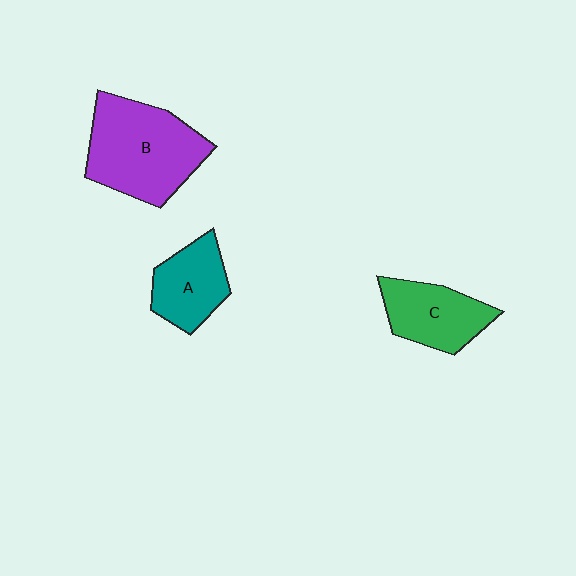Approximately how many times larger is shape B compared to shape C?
Approximately 1.6 times.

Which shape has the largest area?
Shape B (purple).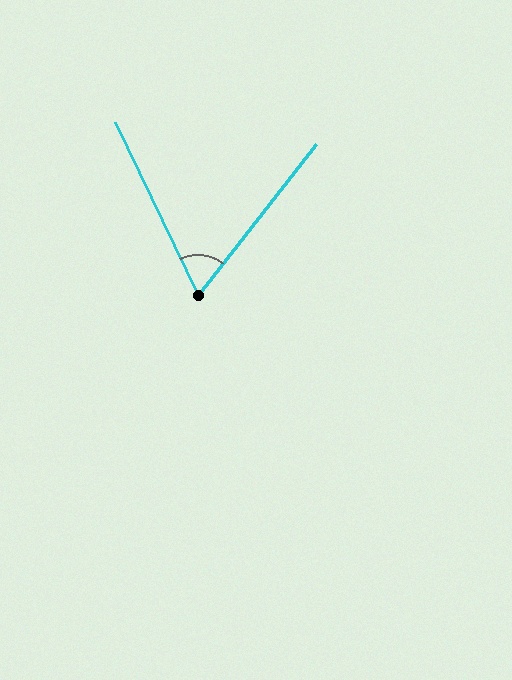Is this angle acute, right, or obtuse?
It is acute.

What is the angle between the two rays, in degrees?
Approximately 64 degrees.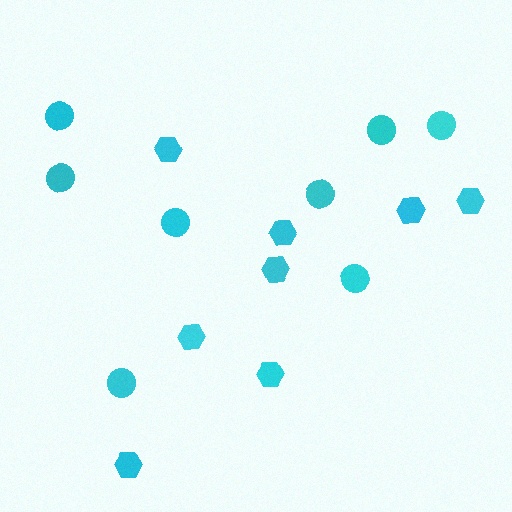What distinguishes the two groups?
There are 2 groups: one group of hexagons (8) and one group of circles (8).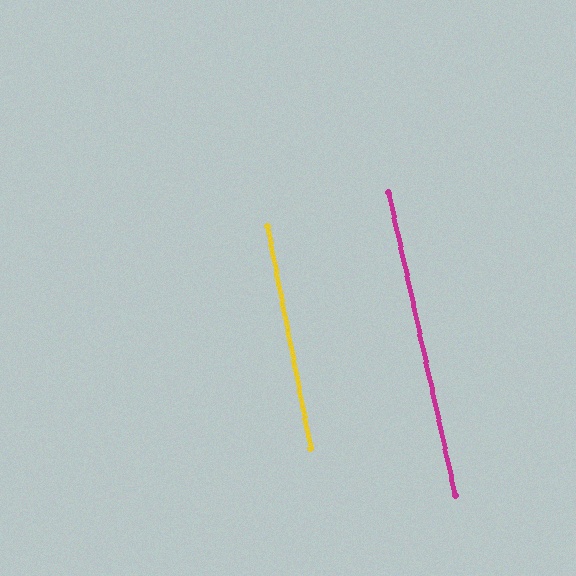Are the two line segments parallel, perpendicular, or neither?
Parallel — their directions differ by only 1.3°.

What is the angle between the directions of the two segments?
Approximately 1 degree.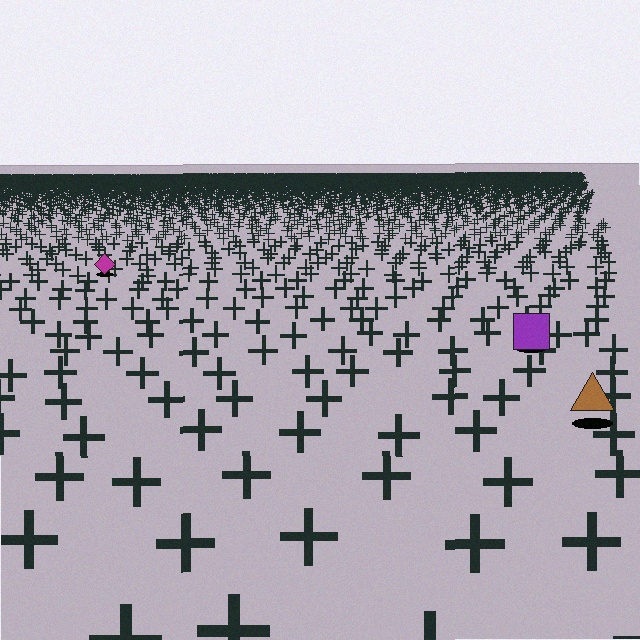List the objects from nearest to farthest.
From nearest to farthest: the brown triangle, the purple square, the magenta diamond.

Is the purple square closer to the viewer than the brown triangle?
No. The brown triangle is closer — you can tell from the texture gradient: the ground texture is coarser near it.